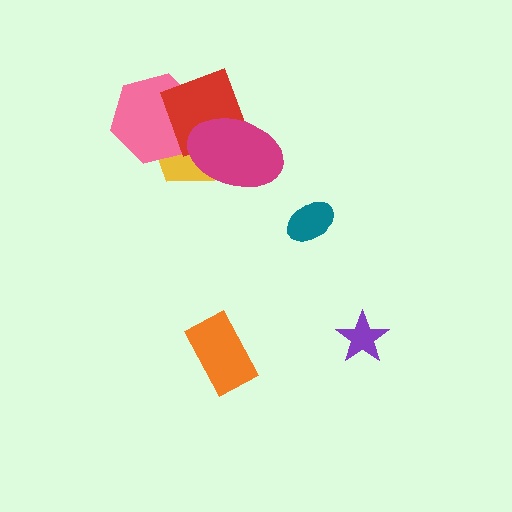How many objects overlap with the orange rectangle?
0 objects overlap with the orange rectangle.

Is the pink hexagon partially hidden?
Yes, it is partially covered by another shape.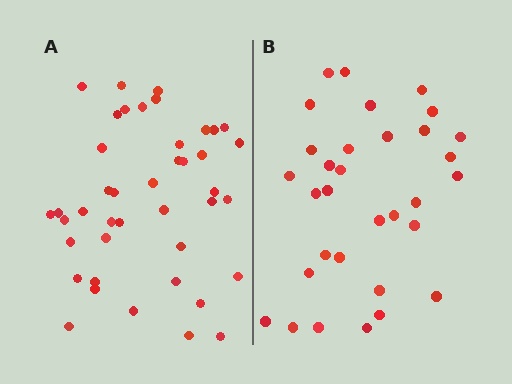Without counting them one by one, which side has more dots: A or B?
Region A (the left region) has more dots.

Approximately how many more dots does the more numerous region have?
Region A has roughly 10 or so more dots than region B.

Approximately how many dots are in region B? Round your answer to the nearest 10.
About 30 dots. (The exact count is 32, which rounds to 30.)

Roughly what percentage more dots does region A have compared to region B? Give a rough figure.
About 30% more.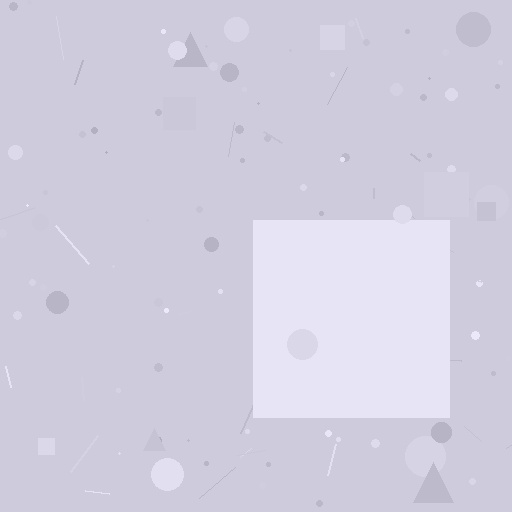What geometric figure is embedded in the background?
A square is embedded in the background.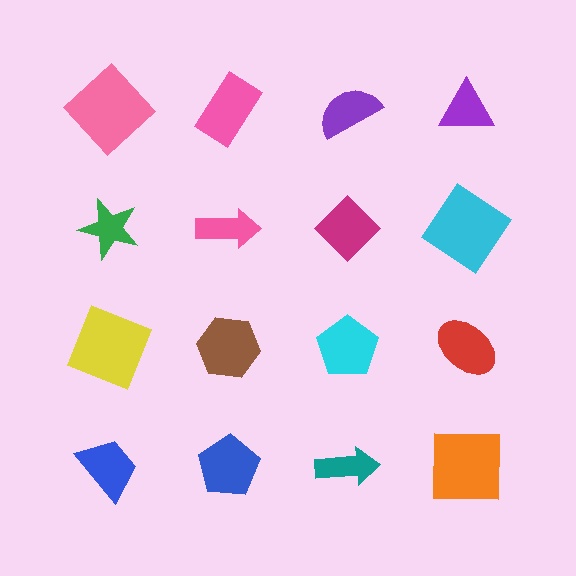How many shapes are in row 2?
4 shapes.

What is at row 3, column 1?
A yellow square.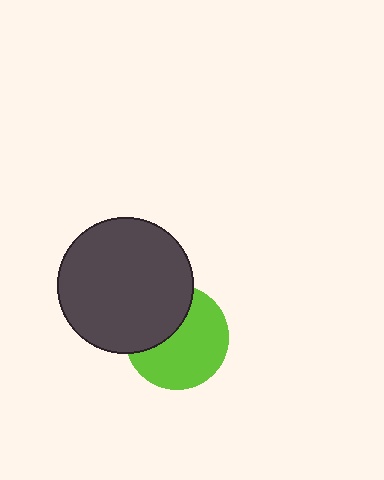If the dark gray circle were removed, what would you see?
You would see the complete lime circle.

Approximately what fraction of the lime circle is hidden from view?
Roughly 36% of the lime circle is hidden behind the dark gray circle.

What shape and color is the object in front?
The object in front is a dark gray circle.